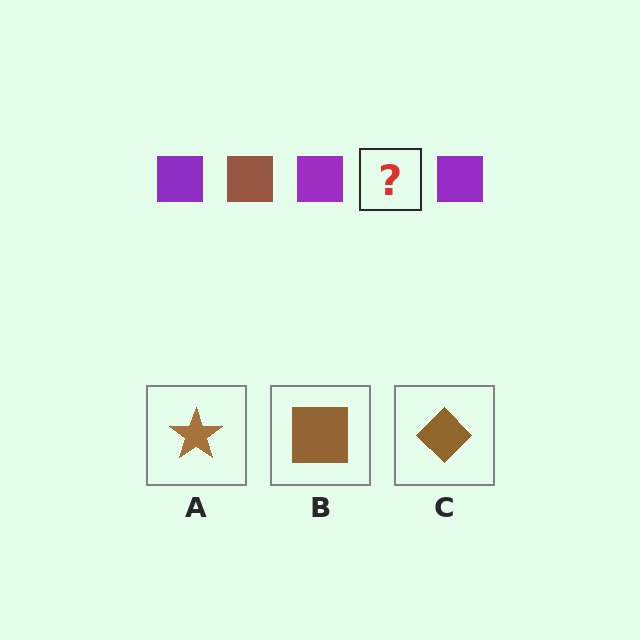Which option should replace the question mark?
Option B.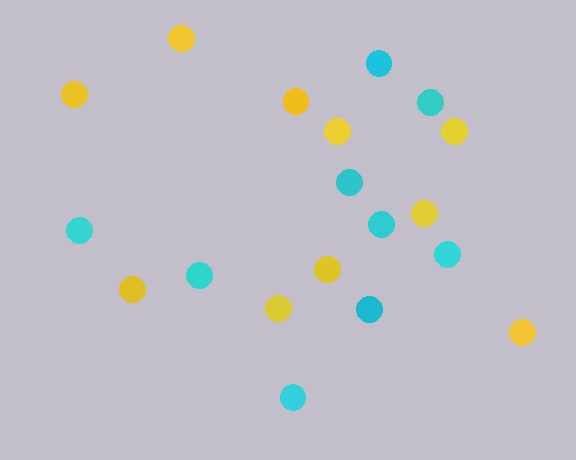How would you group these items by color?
There are 2 groups: one group of cyan circles (9) and one group of yellow circles (10).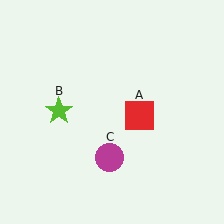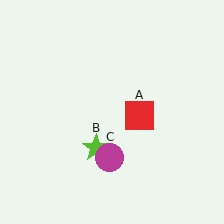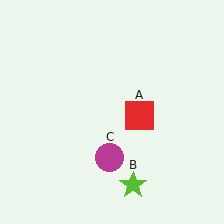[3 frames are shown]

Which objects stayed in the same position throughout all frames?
Red square (object A) and magenta circle (object C) remained stationary.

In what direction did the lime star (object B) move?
The lime star (object B) moved down and to the right.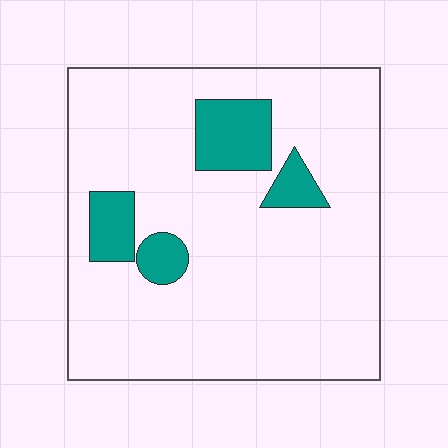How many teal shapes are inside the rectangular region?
4.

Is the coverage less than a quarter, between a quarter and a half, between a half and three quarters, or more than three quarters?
Less than a quarter.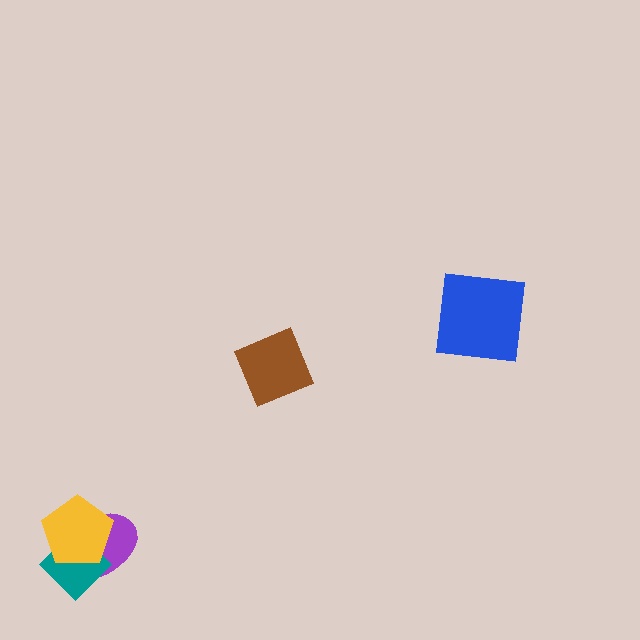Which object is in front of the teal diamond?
The yellow pentagon is in front of the teal diamond.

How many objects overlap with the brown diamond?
0 objects overlap with the brown diamond.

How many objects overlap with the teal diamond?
2 objects overlap with the teal diamond.